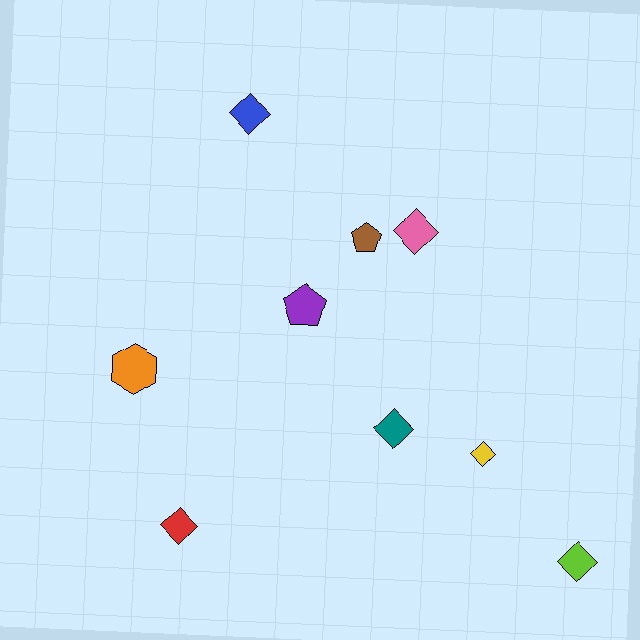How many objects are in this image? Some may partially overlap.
There are 9 objects.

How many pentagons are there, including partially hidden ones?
There are 2 pentagons.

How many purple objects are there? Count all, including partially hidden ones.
There is 1 purple object.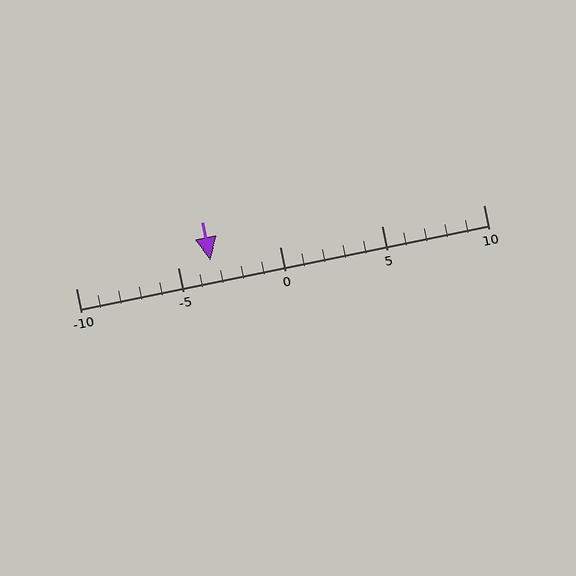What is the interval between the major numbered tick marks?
The major tick marks are spaced 5 units apart.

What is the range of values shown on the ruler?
The ruler shows values from -10 to 10.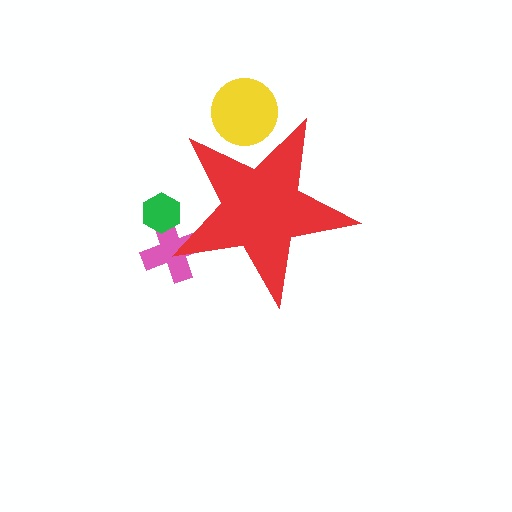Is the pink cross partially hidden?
Yes, the pink cross is partially hidden behind the red star.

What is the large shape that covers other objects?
A red star.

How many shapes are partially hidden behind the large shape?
3 shapes are partially hidden.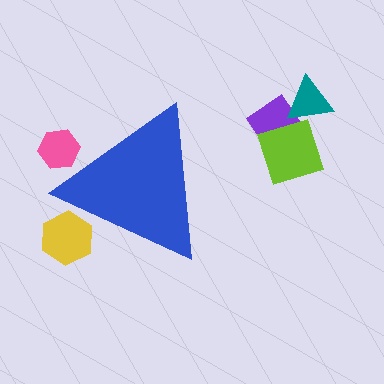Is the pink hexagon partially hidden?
Yes, the pink hexagon is partially hidden behind the blue triangle.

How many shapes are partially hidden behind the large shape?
2 shapes are partially hidden.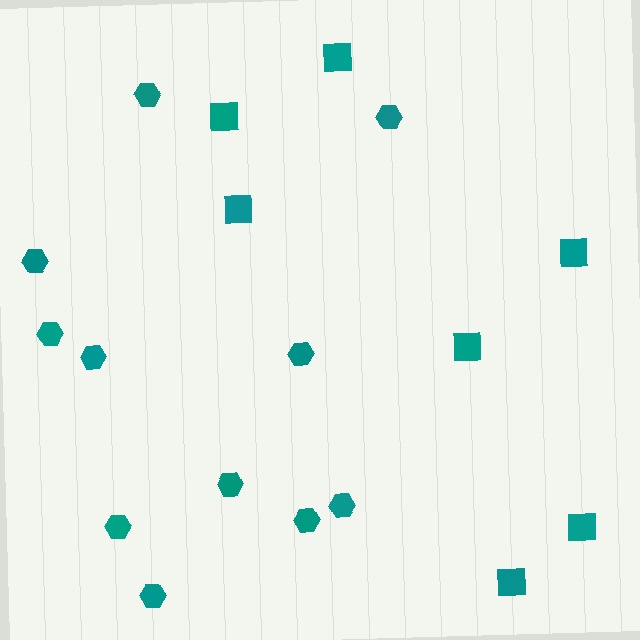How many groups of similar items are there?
There are 2 groups: one group of squares (7) and one group of hexagons (11).